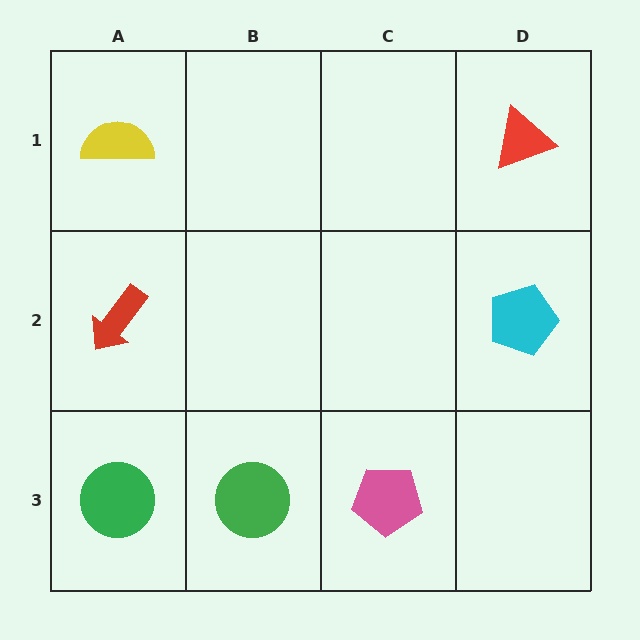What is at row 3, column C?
A pink pentagon.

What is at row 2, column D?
A cyan pentagon.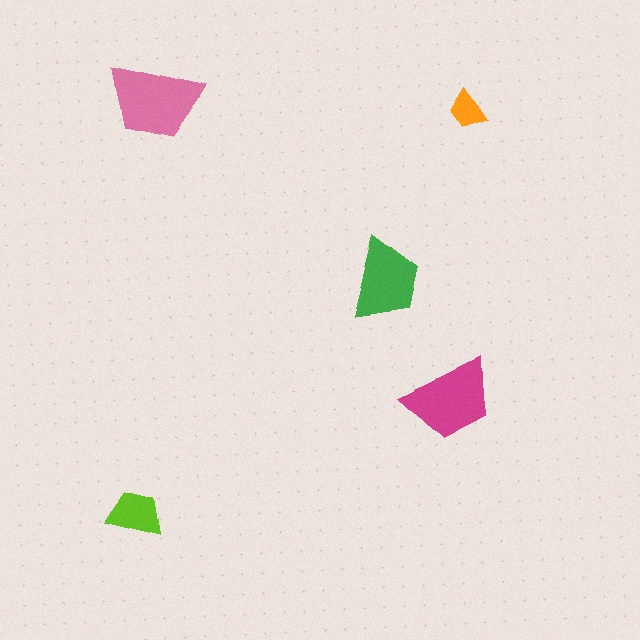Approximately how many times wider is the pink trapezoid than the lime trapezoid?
About 1.5 times wider.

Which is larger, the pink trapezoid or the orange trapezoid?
The pink one.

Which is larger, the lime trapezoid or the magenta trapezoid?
The magenta one.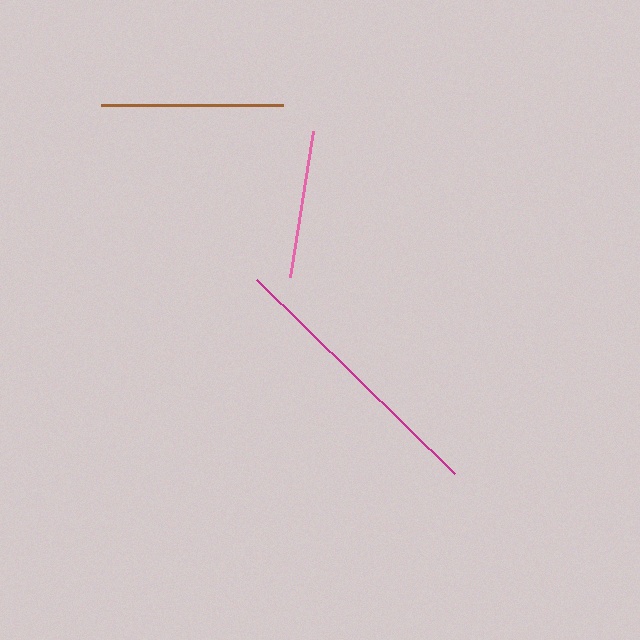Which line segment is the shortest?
The pink line is the shortest at approximately 147 pixels.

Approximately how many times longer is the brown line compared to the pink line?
The brown line is approximately 1.2 times the length of the pink line.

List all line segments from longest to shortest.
From longest to shortest: magenta, brown, pink.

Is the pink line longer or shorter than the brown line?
The brown line is longer than the pink line.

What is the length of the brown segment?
The brown segment is approximately 182 pixels long.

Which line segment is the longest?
The magenta line is the longest at approximately 278 pixels.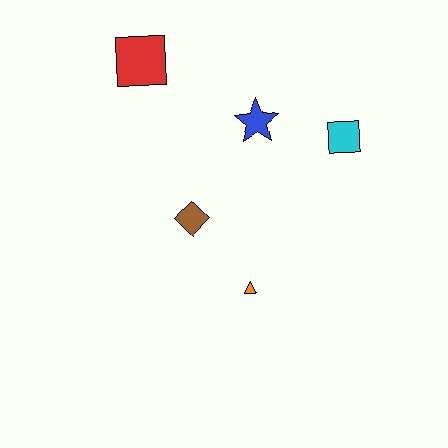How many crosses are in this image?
There are no crosses.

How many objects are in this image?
There are 5 objects.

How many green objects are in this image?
There are no green objects.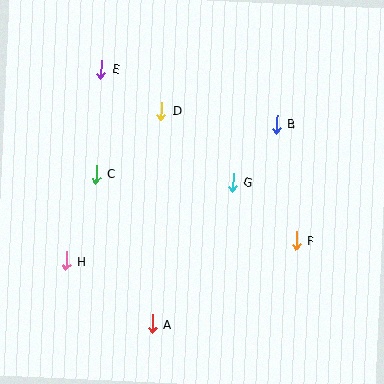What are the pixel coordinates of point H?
Point H is at (66, 261).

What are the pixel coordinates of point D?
Point D is at (161, 111).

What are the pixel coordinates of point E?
Point E is at (101, 69).